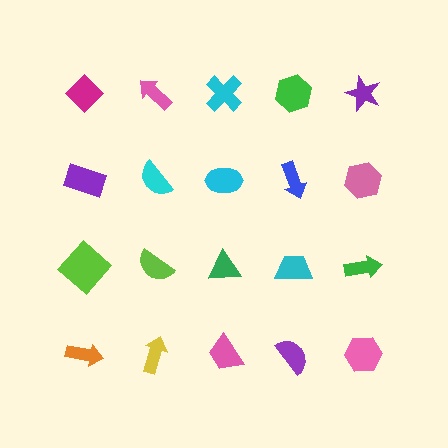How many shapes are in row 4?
5 shapes.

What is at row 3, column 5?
A green arrow.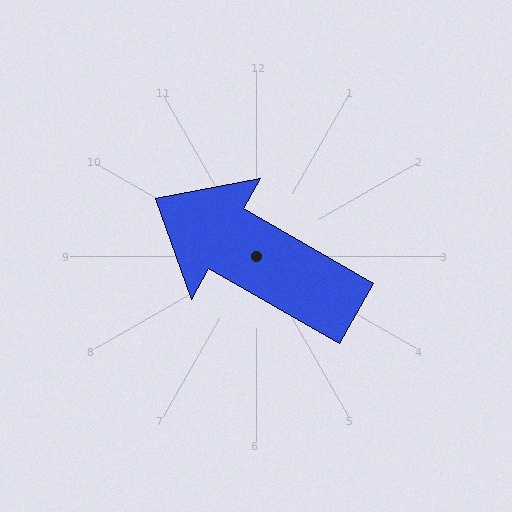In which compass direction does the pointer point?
Northwest.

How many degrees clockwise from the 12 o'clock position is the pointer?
Approximately 300 degrees.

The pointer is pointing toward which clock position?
Roughly 10 o'clock.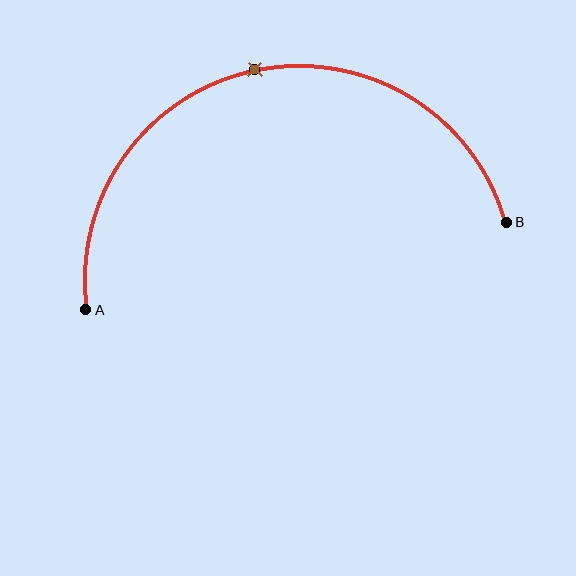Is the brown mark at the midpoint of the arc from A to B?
Yes. The brown mark lies on the arc at equal arc-length from both A and B — it is the arc midpoint.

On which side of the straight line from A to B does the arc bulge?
The arc bulges above the straight line connecting A and B.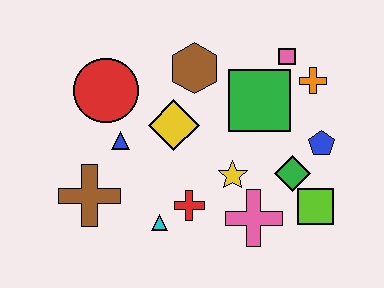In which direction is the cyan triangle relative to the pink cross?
The cyan triangle is to the left of the pink cross.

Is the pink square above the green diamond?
Yes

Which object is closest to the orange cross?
The pink square is closest to the orange cross.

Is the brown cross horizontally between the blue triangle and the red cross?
No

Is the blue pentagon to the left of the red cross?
No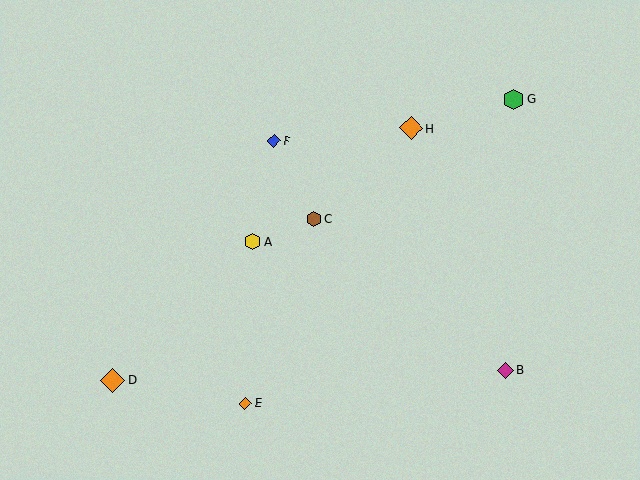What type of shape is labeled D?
Shape D is an orange diamond.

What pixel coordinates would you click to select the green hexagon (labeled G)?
Click at (514, 99) to select the green hexagon G.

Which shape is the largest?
The orange diamond (labeled D) is the largest.